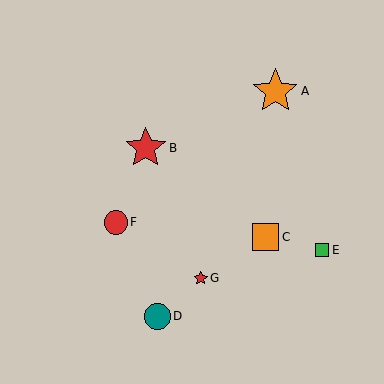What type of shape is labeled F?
Shape F is a red circle.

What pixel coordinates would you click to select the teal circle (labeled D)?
Click at (157, 316) to select the teal circle D.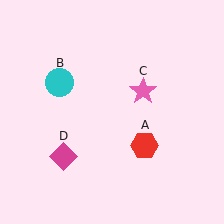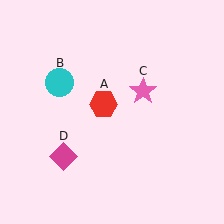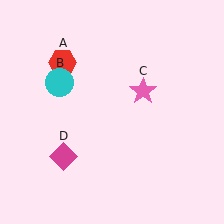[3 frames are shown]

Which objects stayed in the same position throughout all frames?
Cyan circle (object B) and pink star (object C) and magenta diamond (object D) remained stationary.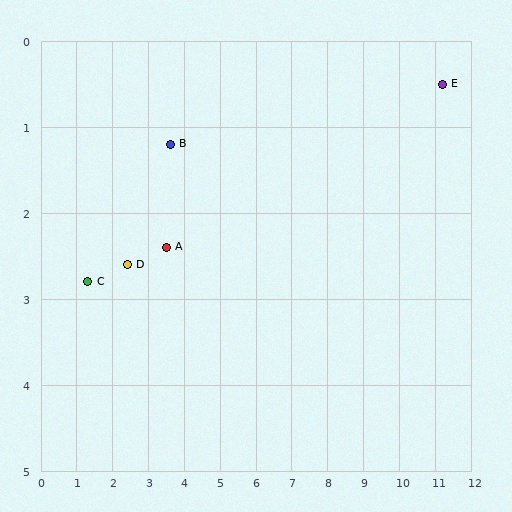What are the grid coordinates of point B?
Point B is at approximately (3.6, 1.2).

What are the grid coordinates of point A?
Point A is at approximately (3.5, 2.4).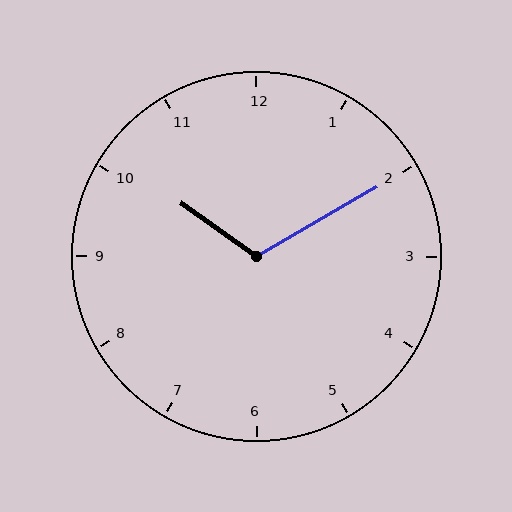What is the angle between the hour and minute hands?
Approximately 115 degrees.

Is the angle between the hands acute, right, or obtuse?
It is obtuse.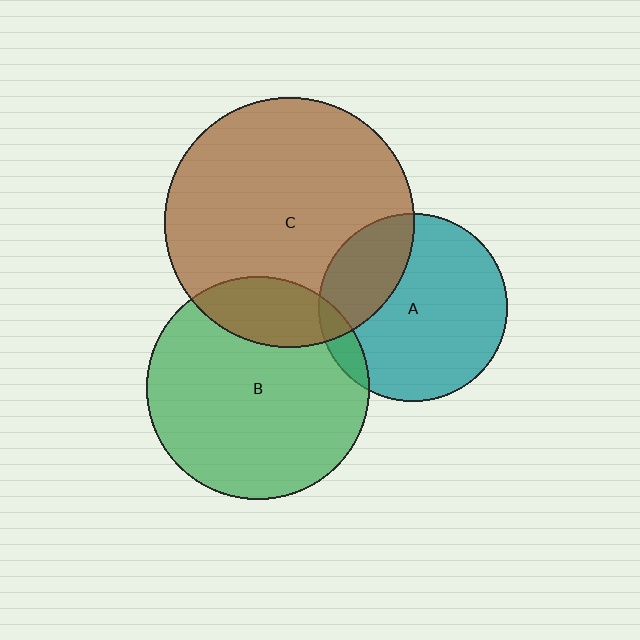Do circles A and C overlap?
Yes.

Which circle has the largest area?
Circle C (brown).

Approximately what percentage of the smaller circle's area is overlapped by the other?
Approximately 25%.